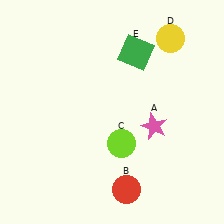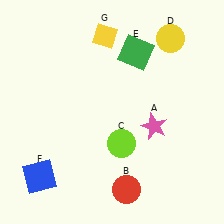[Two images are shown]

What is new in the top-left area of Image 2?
A yellow diamond (G) was added in the top-left area of Image 2.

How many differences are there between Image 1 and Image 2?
There are 2 differences between the two images.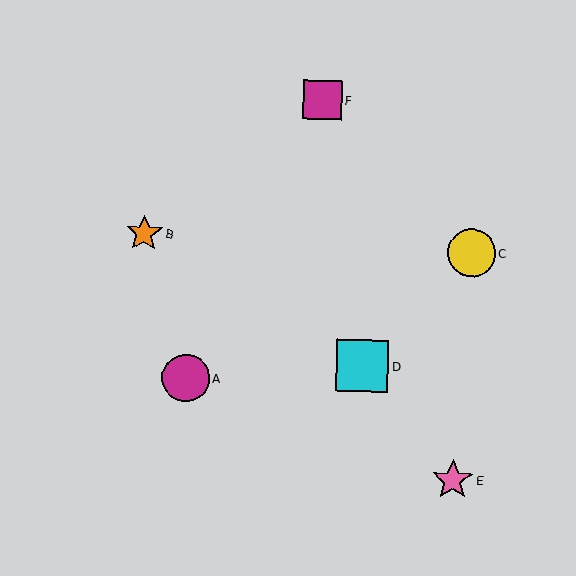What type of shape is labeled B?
Shape B is an orange star.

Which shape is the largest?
The cyan square (labeled D) is the largest.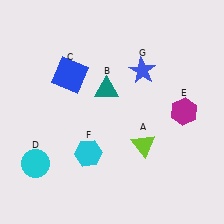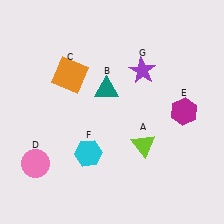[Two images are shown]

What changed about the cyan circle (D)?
In Image 1, D is cyan. In Image 2, it changed to pink.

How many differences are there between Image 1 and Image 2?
There are 3 differences between the two images.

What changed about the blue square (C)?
In Image 1, C is blue. In Image 2, it changed to orange.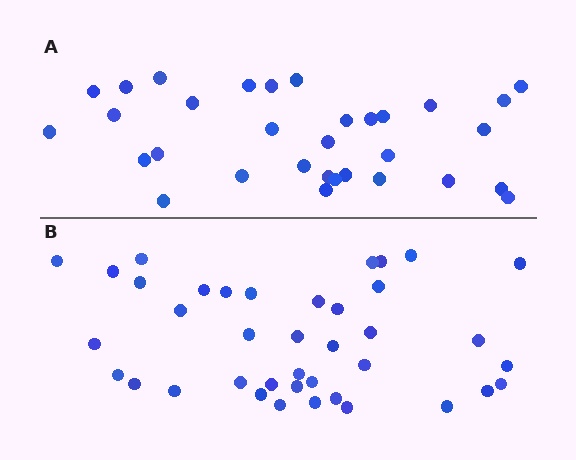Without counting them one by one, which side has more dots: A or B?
Region B (the bottom region) has more dots.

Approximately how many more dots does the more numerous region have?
Region B has roughly 8 or so more dots than region A.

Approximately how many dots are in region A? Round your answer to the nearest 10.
About 30 dots. (The exact count is 32, which rounds to 30.)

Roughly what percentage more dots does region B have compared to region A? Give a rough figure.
About 20% more.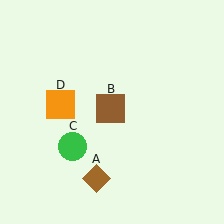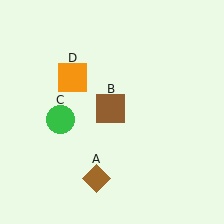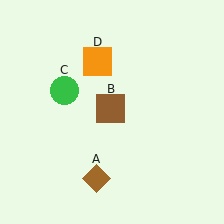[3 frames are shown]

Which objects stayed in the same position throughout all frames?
Brown diamond (object A) and brown square (object B) remained stationary.